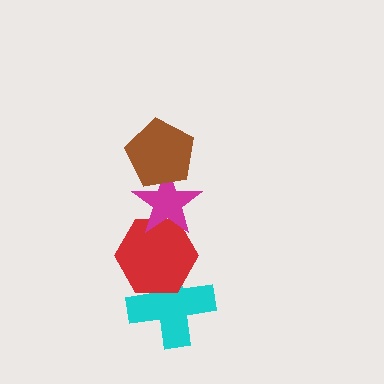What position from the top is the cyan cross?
The cyan cross is 4th from the top.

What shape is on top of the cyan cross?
The red hexagon is on top of the cyan cross.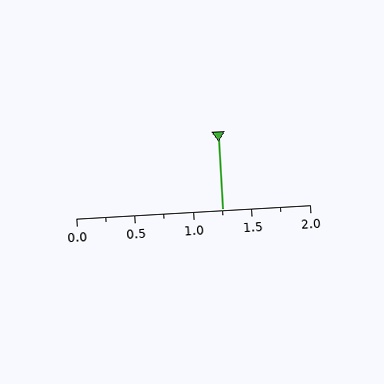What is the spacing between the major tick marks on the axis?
The major ticks are spaced 0.5 apart.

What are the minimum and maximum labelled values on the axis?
The axis runs from 0.0 to 2.0.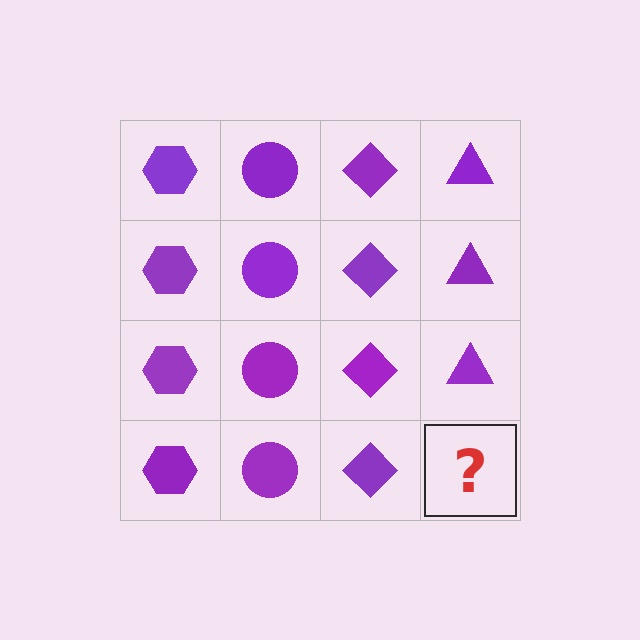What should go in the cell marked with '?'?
The missing cell should contain a purple triangle.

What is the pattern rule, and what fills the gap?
The rule is that each column has a consistent shape. The gap should be filled with a purple triangle.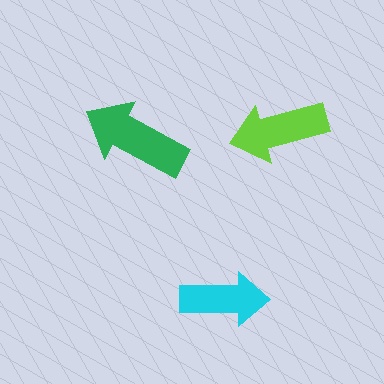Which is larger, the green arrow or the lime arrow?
The green one.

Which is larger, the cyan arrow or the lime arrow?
The lime one.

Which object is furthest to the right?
The lime arrow is rightmost.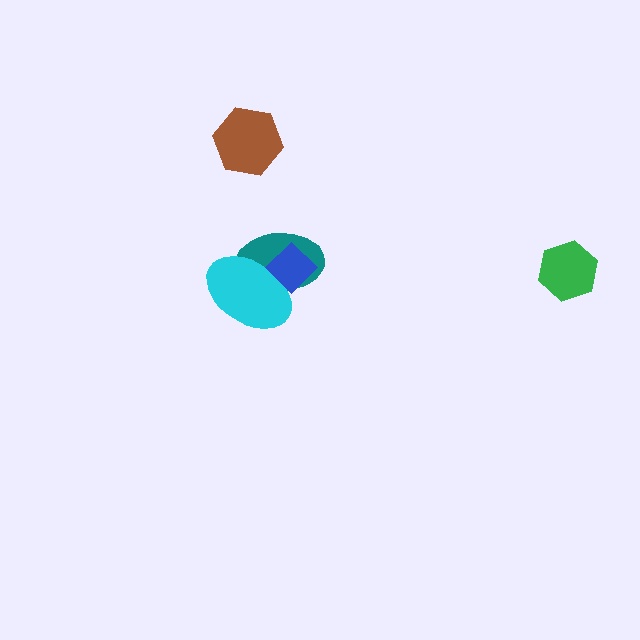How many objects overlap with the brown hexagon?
0 objects overlap with the brown hexagon.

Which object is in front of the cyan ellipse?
The blue diamond is in front of the cyan ellipse.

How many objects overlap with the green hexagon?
0 objects overlap with the green hexagon.